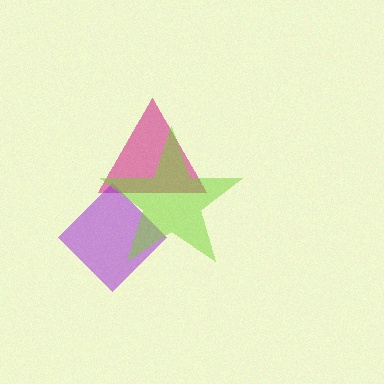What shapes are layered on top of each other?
The layered shapes are: a magenta triangle, a purple diamond, a lime star.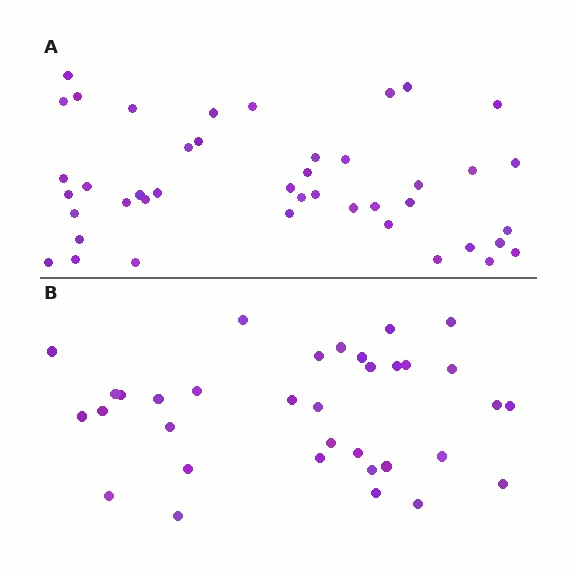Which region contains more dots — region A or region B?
Region A (the top region) has more dots.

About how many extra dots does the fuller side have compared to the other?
Region A has roughly 8 or so more dots than region B.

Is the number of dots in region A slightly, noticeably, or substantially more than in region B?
Region A has noticeably more, but not dramatically so. The ratio is roughly 1.3 to 1.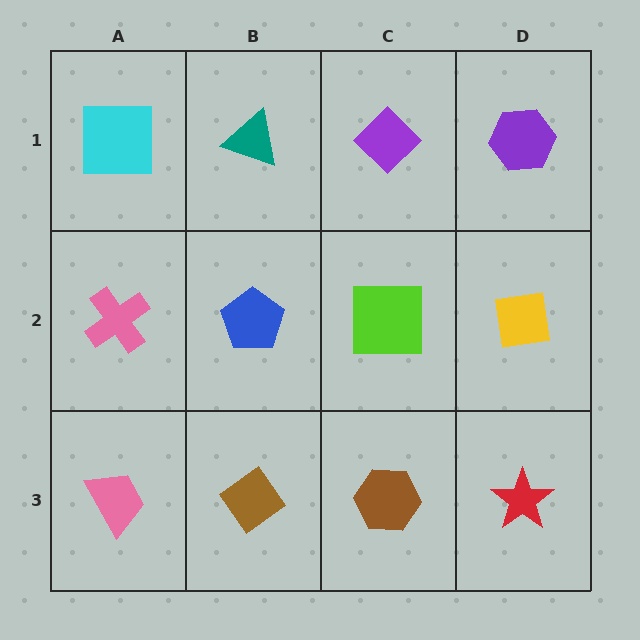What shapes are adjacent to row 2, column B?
A teal triangle (row 1, column B), a brown diamond (row 3, column B), a pink cross (row 2, column A), a lime square (row 2, column C).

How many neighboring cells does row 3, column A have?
2.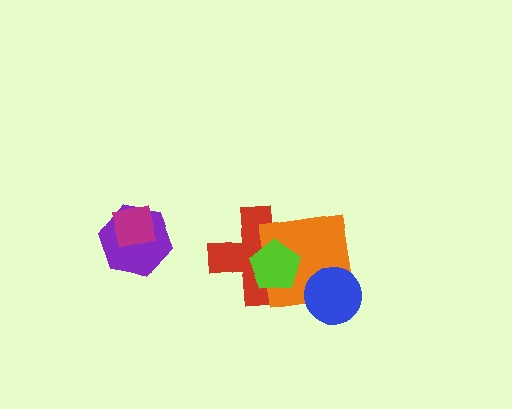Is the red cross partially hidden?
Yes, it is partially covered by another shape.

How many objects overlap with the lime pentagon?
2 objects overlap with the lime pentagon.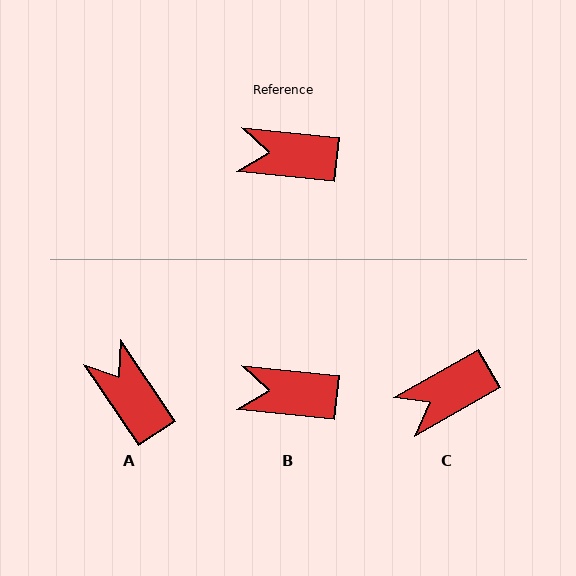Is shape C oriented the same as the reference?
No, it is off by about 36 degrees.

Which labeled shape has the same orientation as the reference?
B.